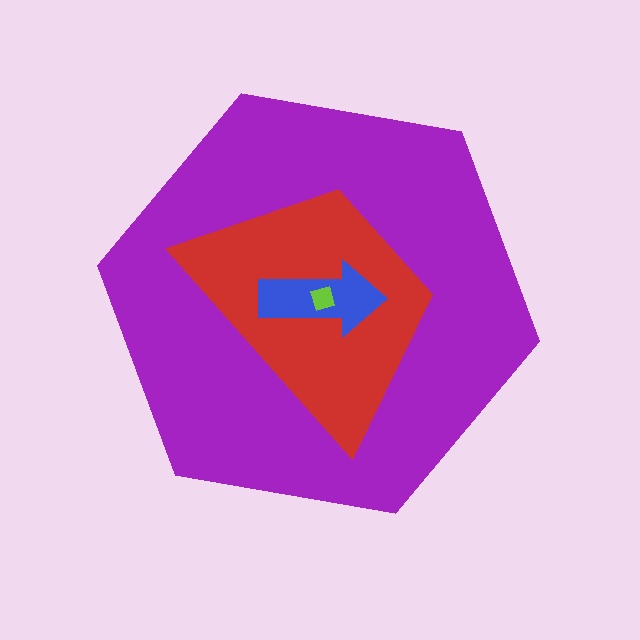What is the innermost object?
The lime square.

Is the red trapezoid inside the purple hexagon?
Yes.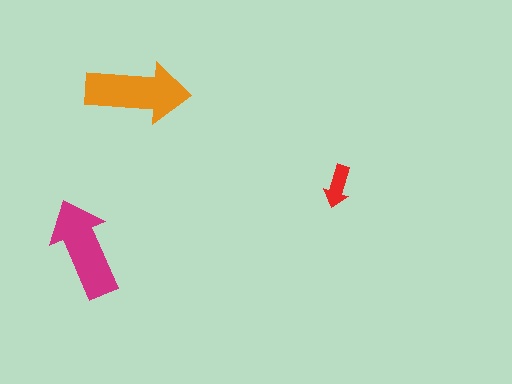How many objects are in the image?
There are 3 objects in the image.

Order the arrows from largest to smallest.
the orange one, the magenta one, the red one.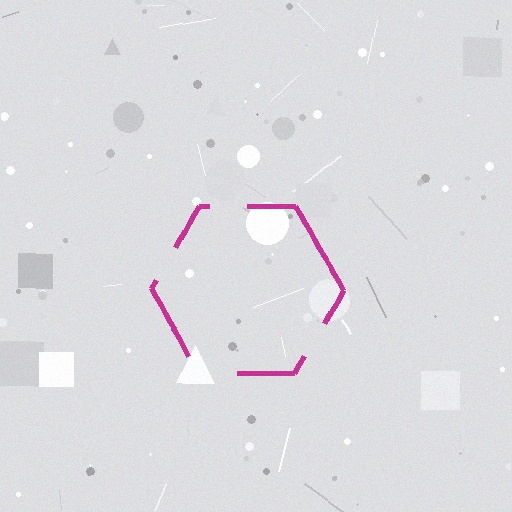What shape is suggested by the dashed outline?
The dashed outline suggests a hexagon.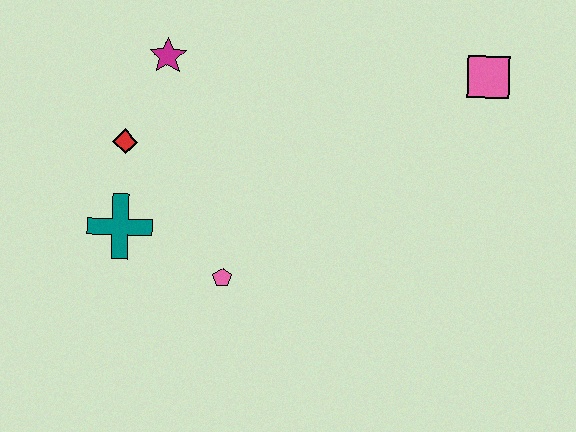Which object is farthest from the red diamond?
The pink square is farthest from the red diamond.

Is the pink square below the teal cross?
No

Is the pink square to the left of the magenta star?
No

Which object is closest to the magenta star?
The red diamond is closest to the magenta star.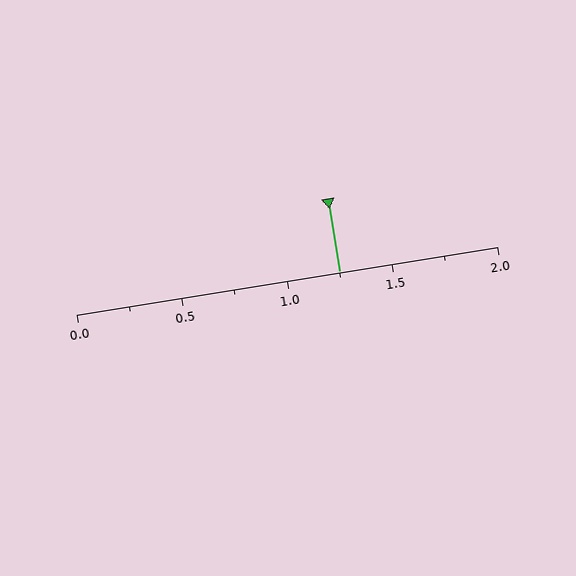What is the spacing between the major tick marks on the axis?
The major ticks are spaced 0.5 apart.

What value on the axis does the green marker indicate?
The marker indicates approximately 1.25.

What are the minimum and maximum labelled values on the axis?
The axis runs from 0.0 to 2.0.